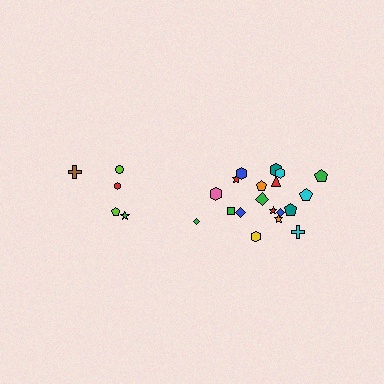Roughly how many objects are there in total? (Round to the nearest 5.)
Roughly 25 objects in total.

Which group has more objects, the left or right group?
The right group.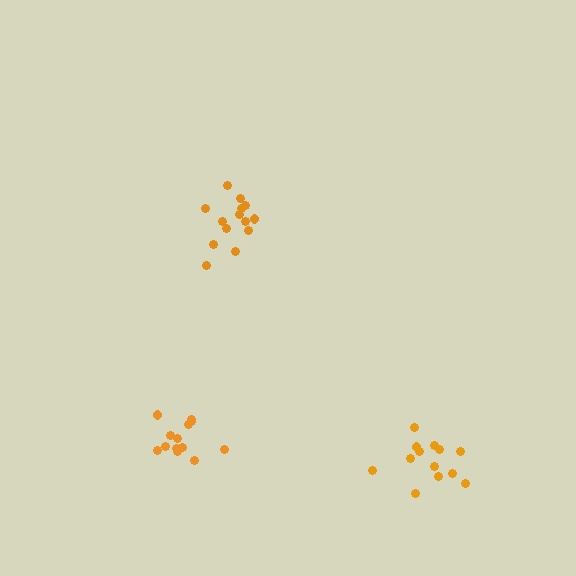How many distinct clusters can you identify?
There are 3 distinct clusters.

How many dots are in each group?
Group 1: 13 dots, Group 2: 13 dots, Group 3: 14 dots (40 total).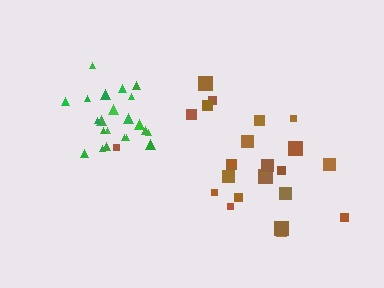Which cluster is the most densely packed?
Green.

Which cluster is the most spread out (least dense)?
Brown.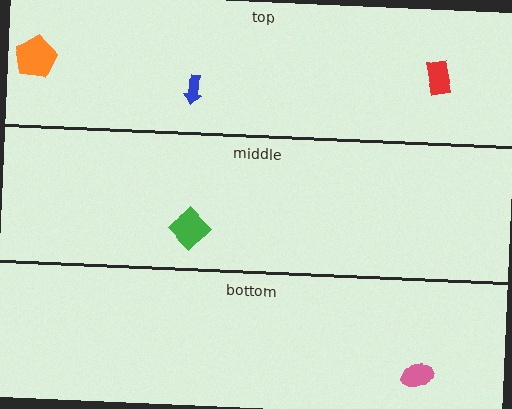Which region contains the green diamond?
The middle region.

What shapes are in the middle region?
The green diamond.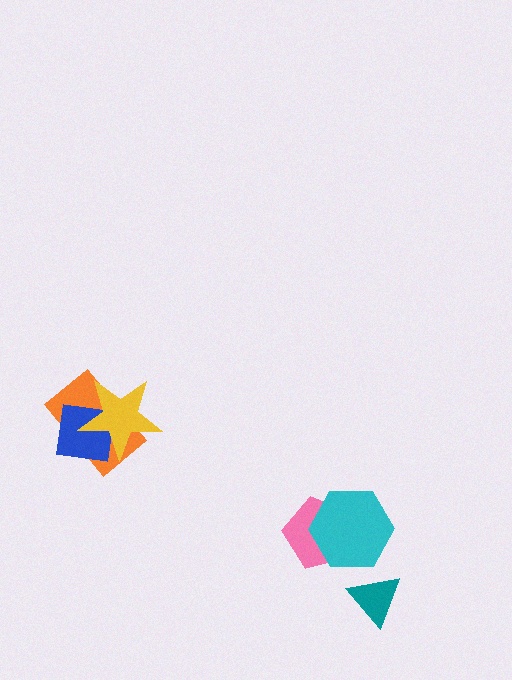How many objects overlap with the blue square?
2 objects overlap with the blue square.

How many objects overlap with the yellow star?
2 objects overlap with the yellow star.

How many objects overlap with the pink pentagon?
1 object overlaps with the pink pentagon.